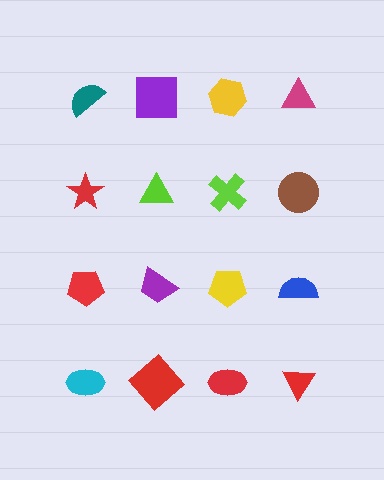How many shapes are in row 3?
4 shapes.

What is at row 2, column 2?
A lime triangle.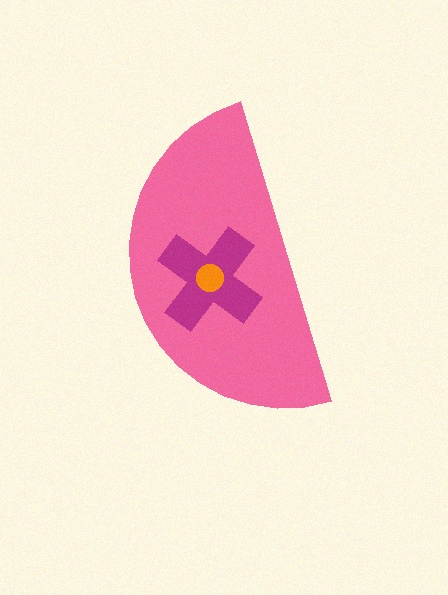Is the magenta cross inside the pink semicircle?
Yes.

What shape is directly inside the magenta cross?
The orange circle.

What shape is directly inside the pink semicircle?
The magenta cross.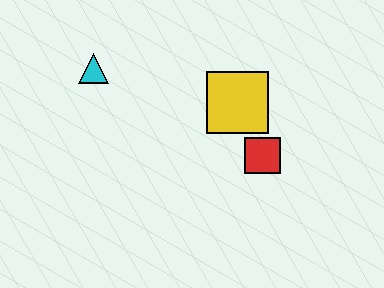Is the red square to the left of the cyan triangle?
No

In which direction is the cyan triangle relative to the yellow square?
The cyan triangle is to the left of the yellow square.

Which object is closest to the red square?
The yellow square is closest to the red square.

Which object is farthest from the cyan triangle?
The red square is farthest from the cyan triangle.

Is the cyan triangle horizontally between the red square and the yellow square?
No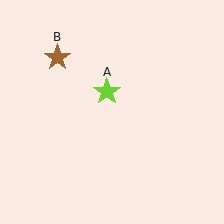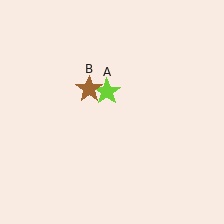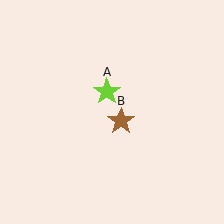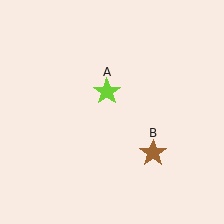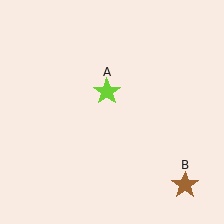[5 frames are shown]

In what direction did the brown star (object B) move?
The brown star (object B) moved down and to the right.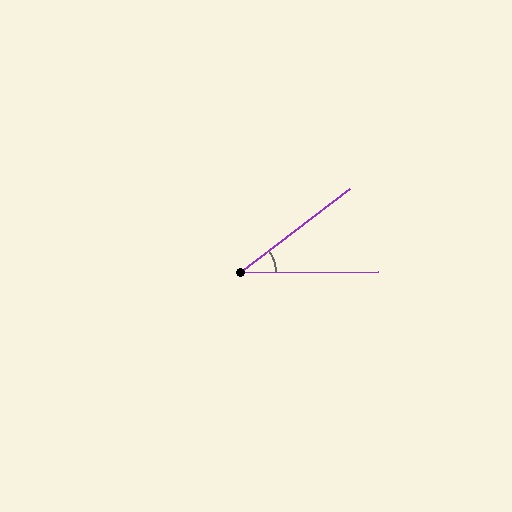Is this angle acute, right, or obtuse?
It is acute.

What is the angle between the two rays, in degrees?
Approximately 37 degrees.